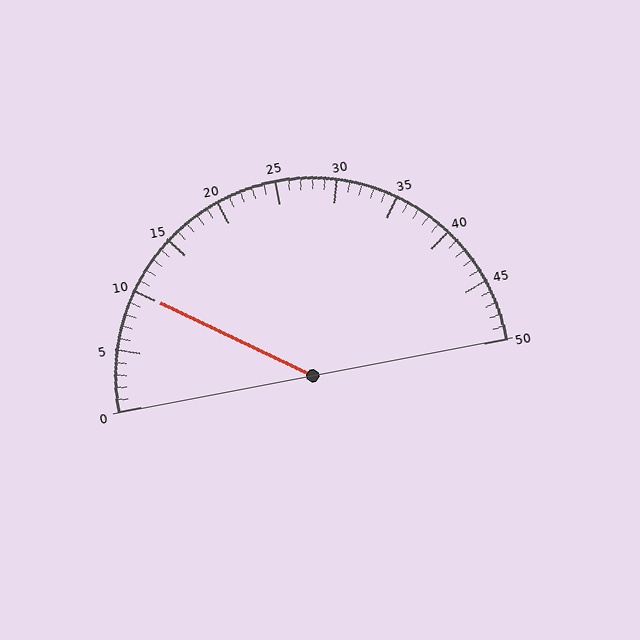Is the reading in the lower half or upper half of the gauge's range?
The reading is in the lower half of the range (0 to 50).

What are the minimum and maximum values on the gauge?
The gauge ranges from 0 to 50.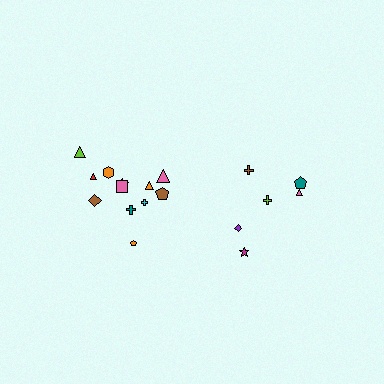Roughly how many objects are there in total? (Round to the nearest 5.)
Roughly 20 objects in total.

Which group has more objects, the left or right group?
The left group.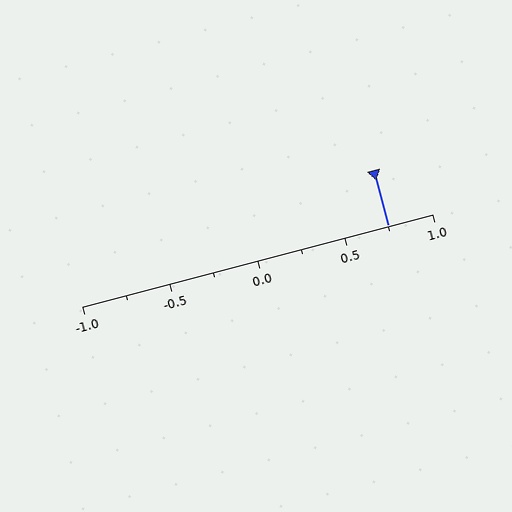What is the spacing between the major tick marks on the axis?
The major ticks are spaced 0.5 apart.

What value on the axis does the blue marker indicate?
The marker indicates approximately 0.75.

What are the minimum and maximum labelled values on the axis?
The axis runs from -1.0 to 1.0.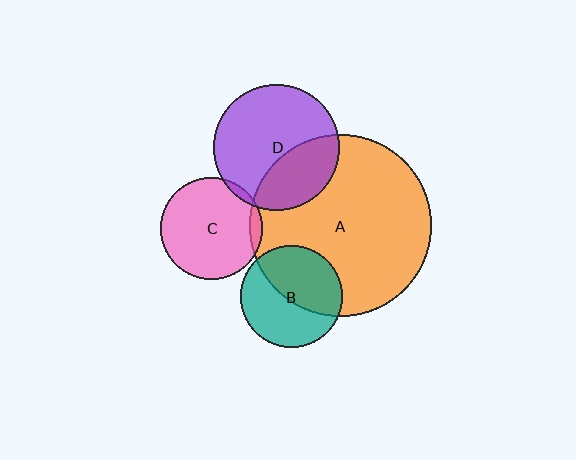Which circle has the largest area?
Circle A (orange).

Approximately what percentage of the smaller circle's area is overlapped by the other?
Approximately 5%.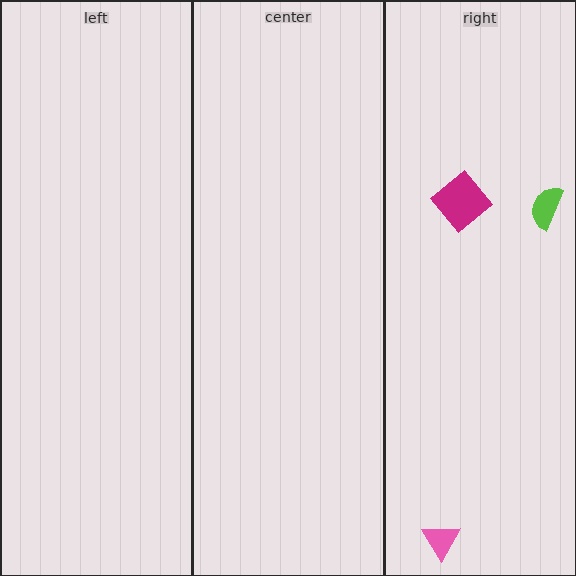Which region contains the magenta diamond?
The right region.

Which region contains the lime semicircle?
The right region.